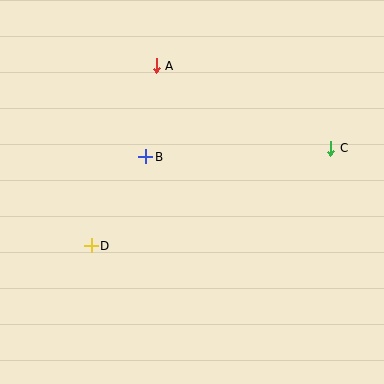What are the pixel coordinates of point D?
Point D is at (91, 246).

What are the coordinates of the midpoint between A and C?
The midpoint between A and C is at (243, 107).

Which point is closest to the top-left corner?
Point A is closest to the top-left corner.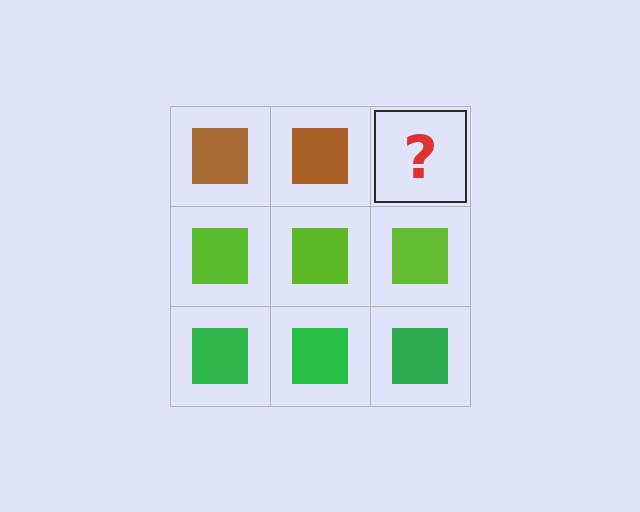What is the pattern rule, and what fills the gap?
The rule is that each row has a consistent color. The gap should be filled with a brown square.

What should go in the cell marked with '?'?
The missing cell should contain a brown square.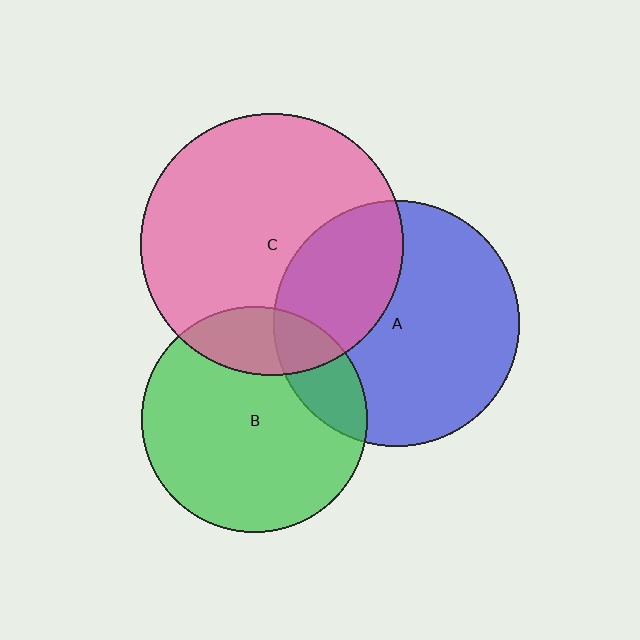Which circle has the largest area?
Circle C (pink).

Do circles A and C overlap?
Yes.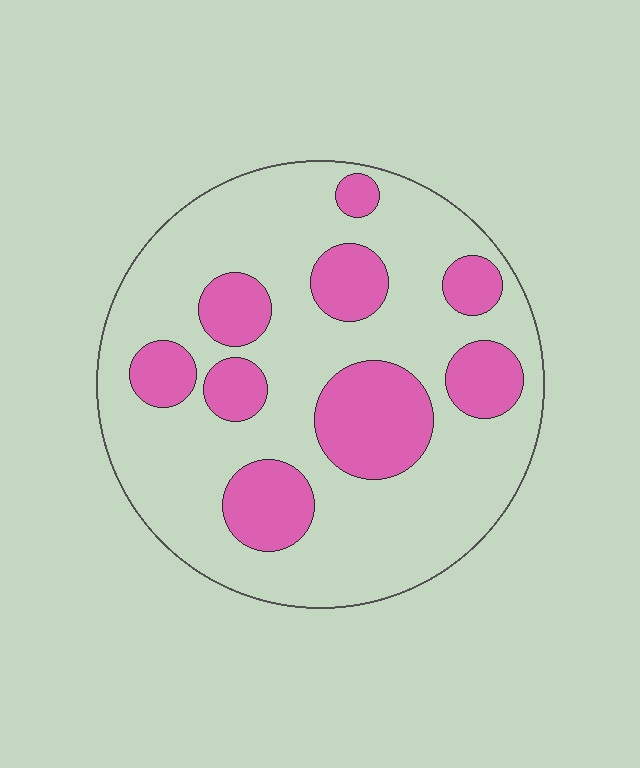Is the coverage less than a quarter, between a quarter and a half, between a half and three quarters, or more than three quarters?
Between a quarter and a half.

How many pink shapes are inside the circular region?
9.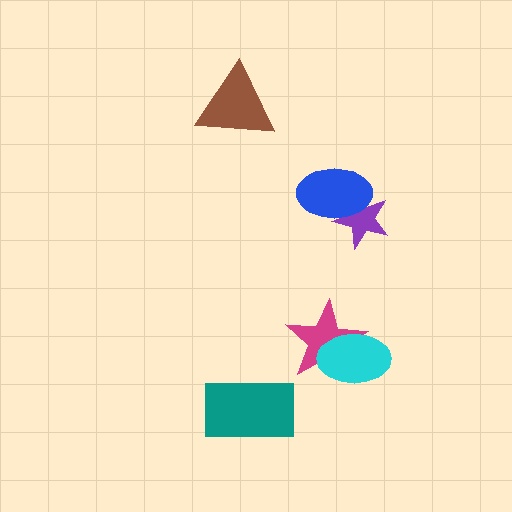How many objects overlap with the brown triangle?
0 objects overlap with the brown triangle.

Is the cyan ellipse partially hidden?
No, no other shape covers it.